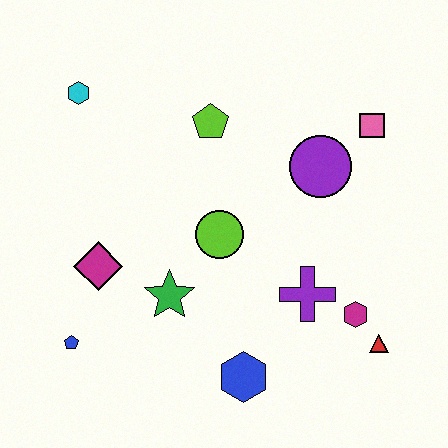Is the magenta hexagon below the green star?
Yes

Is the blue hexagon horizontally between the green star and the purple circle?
Yes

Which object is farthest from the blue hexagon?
The cyan hexagon is farthest from the blue hexagon.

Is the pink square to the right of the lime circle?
Yes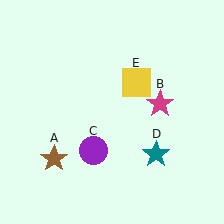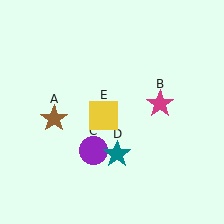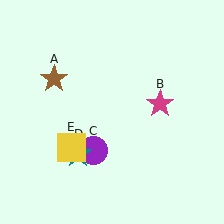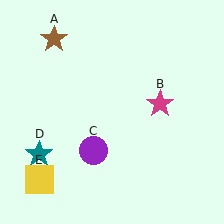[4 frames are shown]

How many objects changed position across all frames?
3 objects changed position: brown star (object A), teal star (object D), yellow square (object E).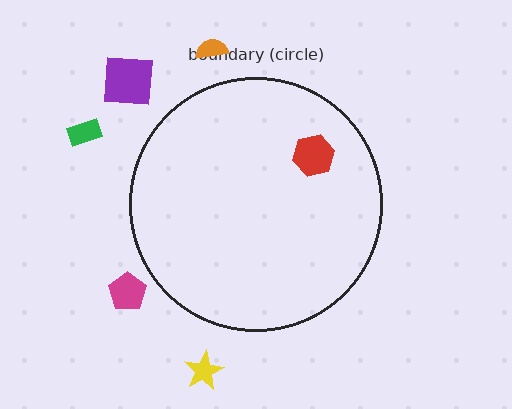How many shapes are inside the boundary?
1 inside, 5 outside.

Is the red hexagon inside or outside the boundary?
Inside.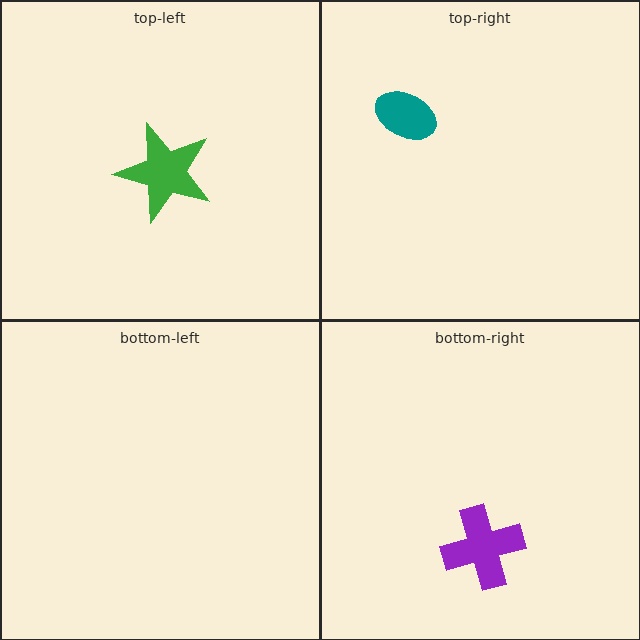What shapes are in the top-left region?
The green star.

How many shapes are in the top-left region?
1.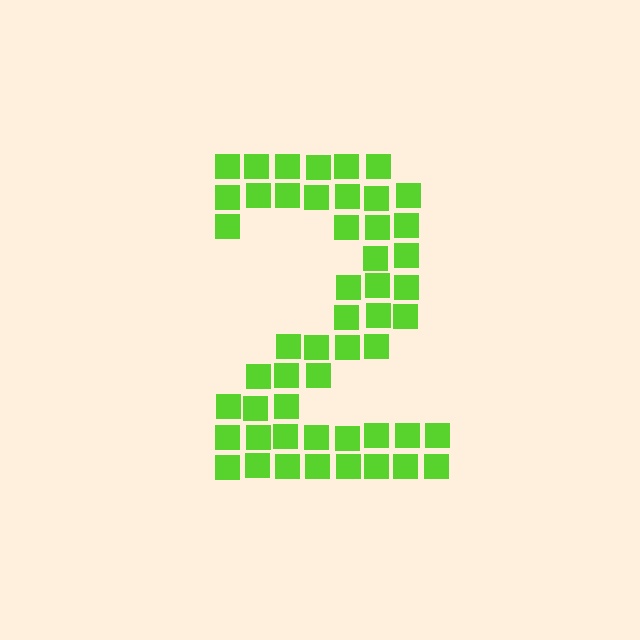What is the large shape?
The large shape is the digit 2.